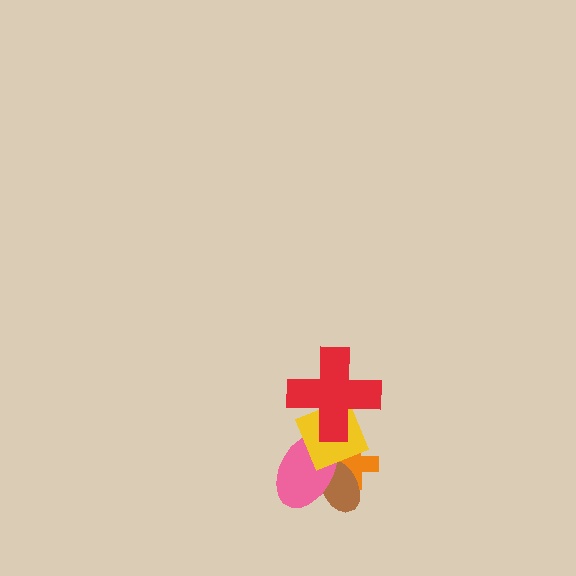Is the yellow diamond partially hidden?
Yes, it is partially covered by another shape.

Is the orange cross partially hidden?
Yes, it is partially covered by another shape.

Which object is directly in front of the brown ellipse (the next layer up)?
The pink ellipse is directly in front of the brown ellipse.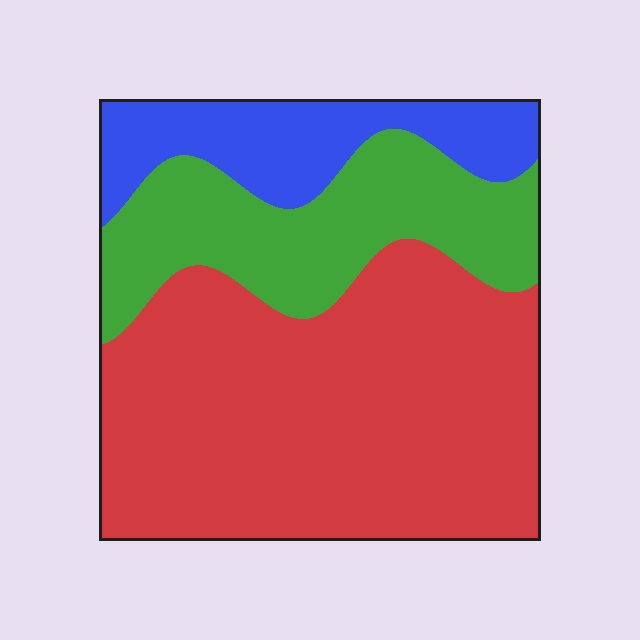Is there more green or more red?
Red.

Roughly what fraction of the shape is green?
Green covers around 25% of the shape.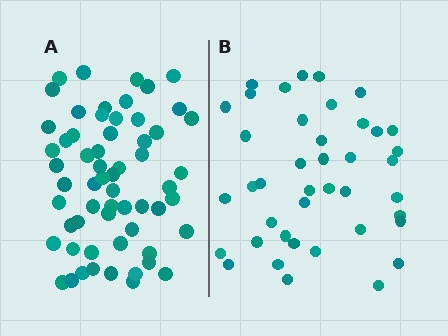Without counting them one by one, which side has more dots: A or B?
Region A (the left region) has more dots.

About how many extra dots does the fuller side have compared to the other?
Region A has approximately 20 more dots than region B.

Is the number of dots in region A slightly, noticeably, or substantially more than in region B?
Region A has substantially more. The ratio is roughly 1.5 to 1.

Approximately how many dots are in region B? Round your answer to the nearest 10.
About 40 dots. (The exact count is 41, which rounds to 40.)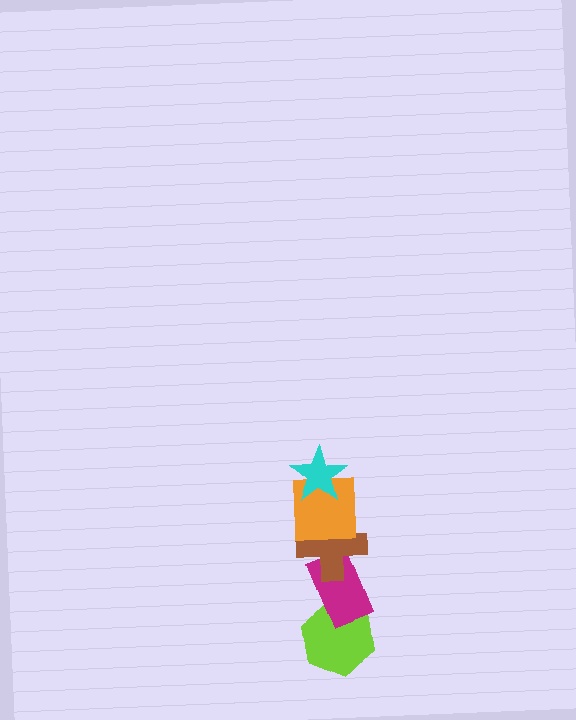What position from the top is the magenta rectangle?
The magenta rectangle is 4th from the top.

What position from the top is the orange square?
The orange square is 2nd from the top.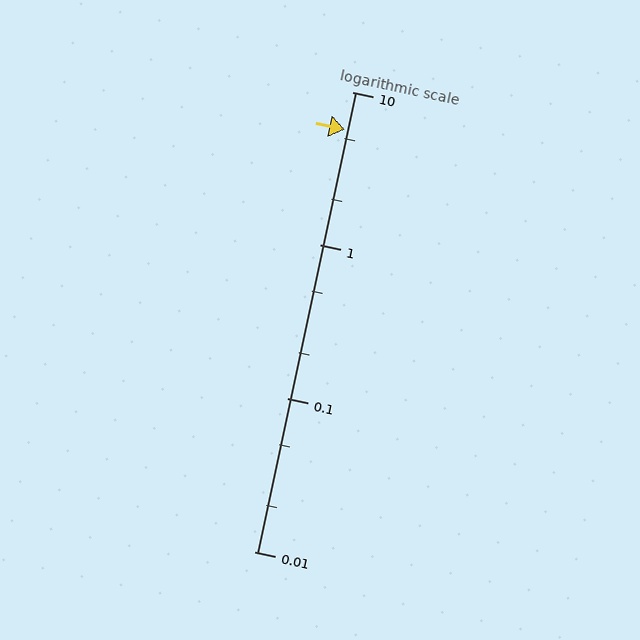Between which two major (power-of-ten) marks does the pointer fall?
The pointer is between 1 and 10.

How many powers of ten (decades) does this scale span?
The scale spans 3 decades, from 0.01 to 10.